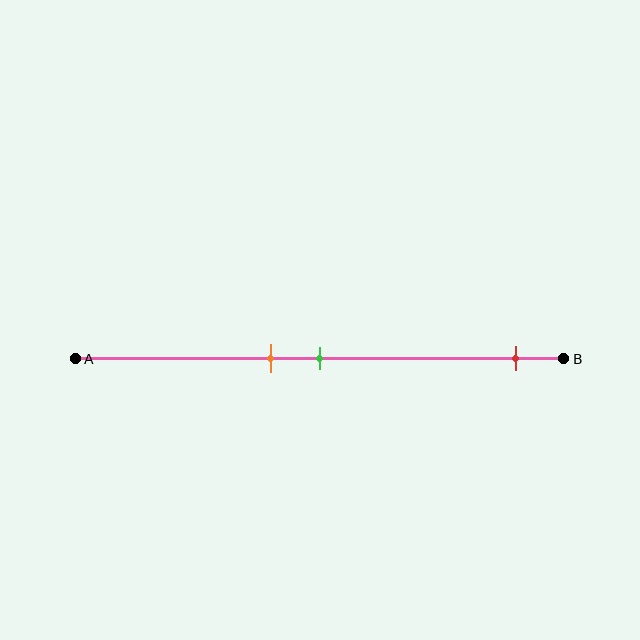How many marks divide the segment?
There are 3 marks dividing the segment.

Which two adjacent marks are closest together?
The orange and green marks are the closest adjacent pair.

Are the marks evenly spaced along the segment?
No, the marks are not evenly spaced.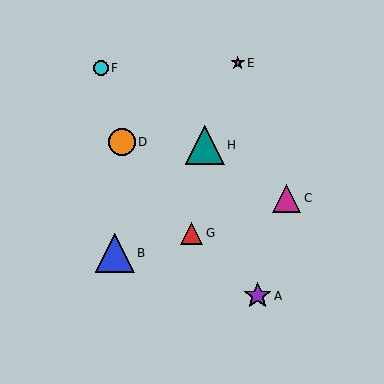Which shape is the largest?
The blue triangle (labeled B) is the largest.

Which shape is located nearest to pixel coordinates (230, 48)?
The magenta star (labeled E) at (238, 63) is nearest to that location.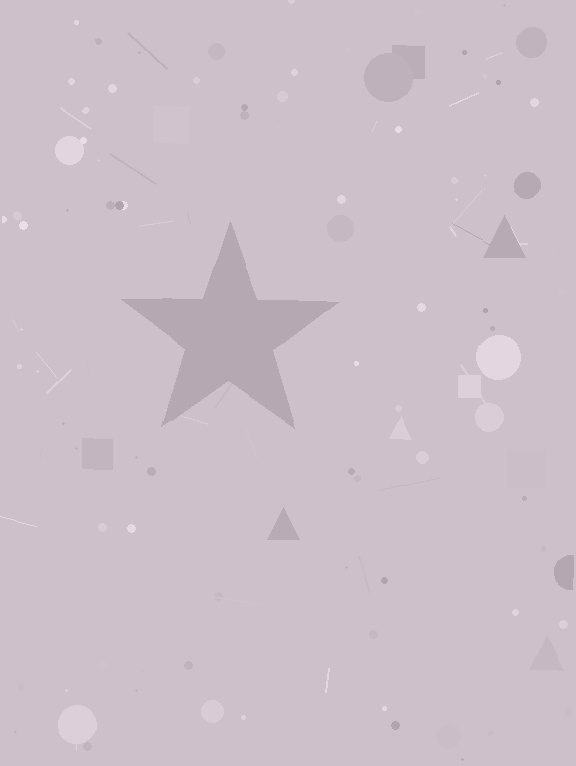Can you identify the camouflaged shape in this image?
The camouflaged shape is a star.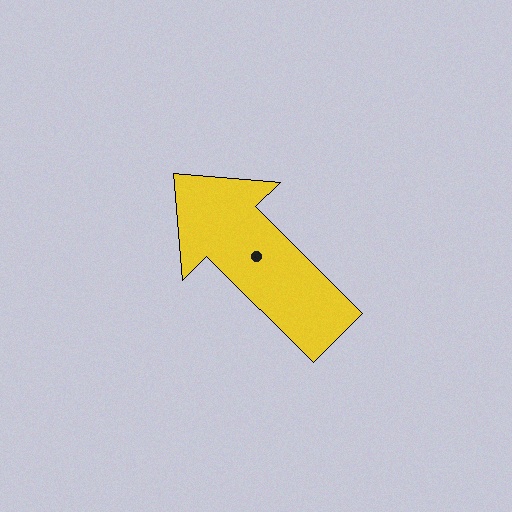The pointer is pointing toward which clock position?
Roughly 10 o'clock.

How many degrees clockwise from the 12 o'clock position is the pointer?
Approximately 315 degrees.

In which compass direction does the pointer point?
Northwest.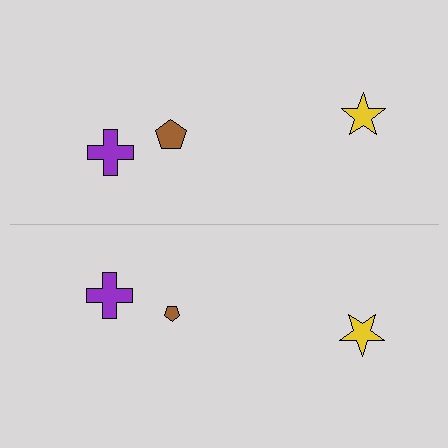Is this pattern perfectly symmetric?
No, the pattern is not perfectly symmetric. The brown pentagon on the bottom side has a different size than its mirror counterpart.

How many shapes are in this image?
There are 6 shapes in this image.